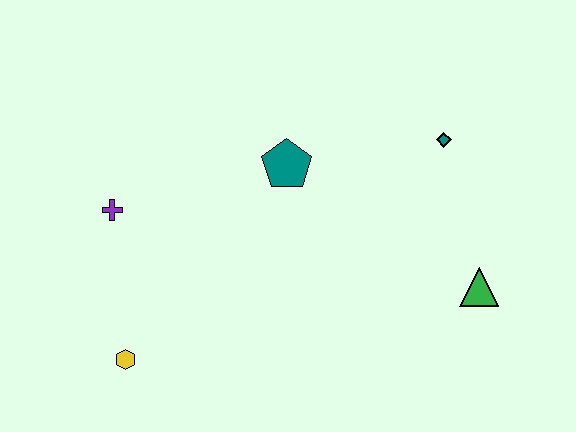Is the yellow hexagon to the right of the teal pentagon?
No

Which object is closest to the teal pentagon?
The teal diamond is closest to the teal pentagon.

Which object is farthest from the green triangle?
The purple cross is farthest from the green triangle.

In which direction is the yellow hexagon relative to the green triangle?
The yellow hexagon is to the left of the green triangle.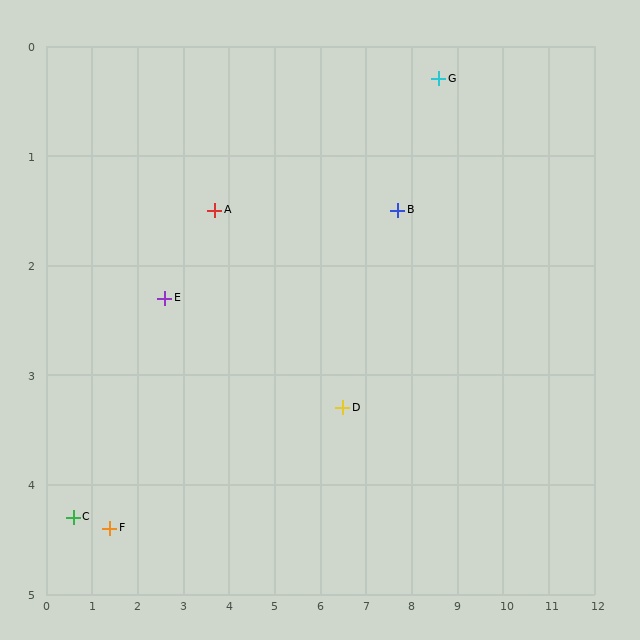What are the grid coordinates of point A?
Point A is at approximately (3.7, 1.5).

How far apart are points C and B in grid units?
Points C and B are about 7.6 grid units apart.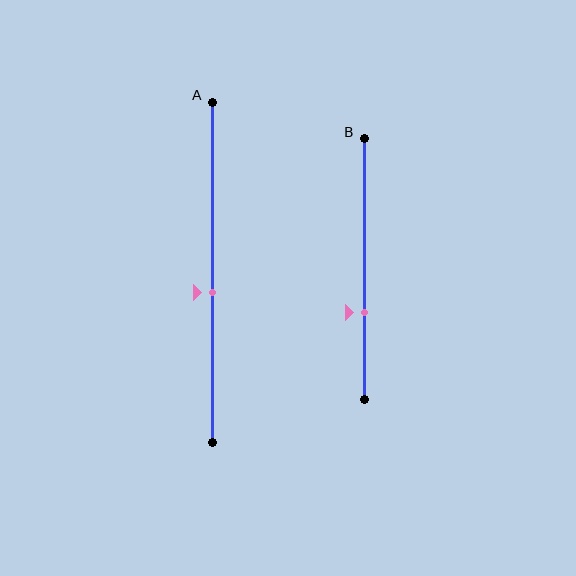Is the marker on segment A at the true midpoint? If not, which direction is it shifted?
No, the marker on segment A is shifted downward by about 6% of the segment length.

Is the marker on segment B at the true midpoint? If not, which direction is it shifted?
No, the marker on segment B is shifted downward by about 17% of the segment length.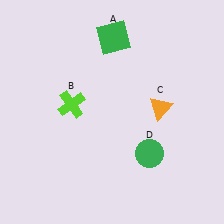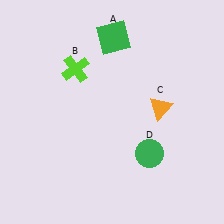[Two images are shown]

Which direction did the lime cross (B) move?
The lime cross (B) moved up.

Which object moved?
The lime cross (B) moved up.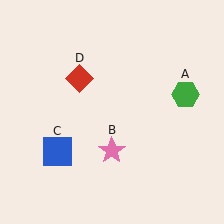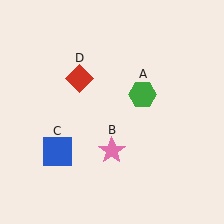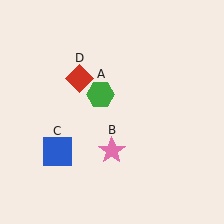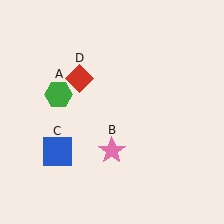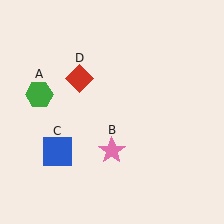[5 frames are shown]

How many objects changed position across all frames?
1 object changed position: green hexagon (object A).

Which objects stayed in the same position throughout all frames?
Pink star (object B) and blue square (object C) and red diamond (object D) remained stationary.